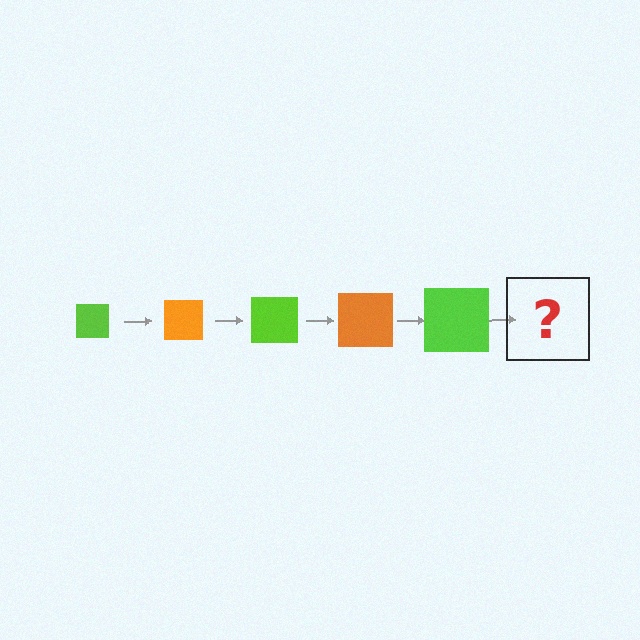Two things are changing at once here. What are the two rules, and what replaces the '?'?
The two rules are that the square grows larger each step and the color cycles through lime and orange. The '?' should be an orange square, larger than the previous one.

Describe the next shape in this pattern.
It should be an orange square, larger than the previous one.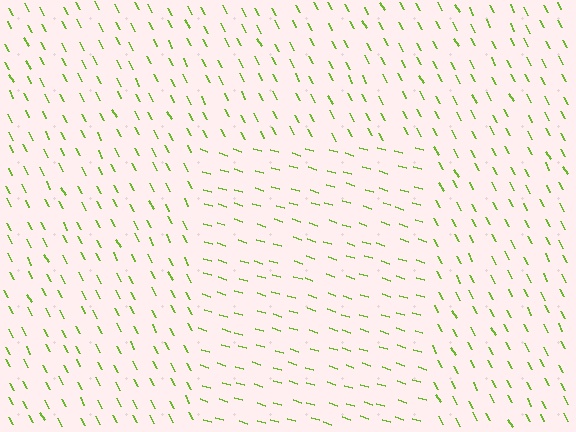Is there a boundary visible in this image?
Yes, there is a texture boundary formed by a change in line orientation.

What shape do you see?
I see a rectangle.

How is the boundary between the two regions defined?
The boundary is defined purely by a change in line orientation (approximately 45 degrees difference). All lines are the same color and thickness.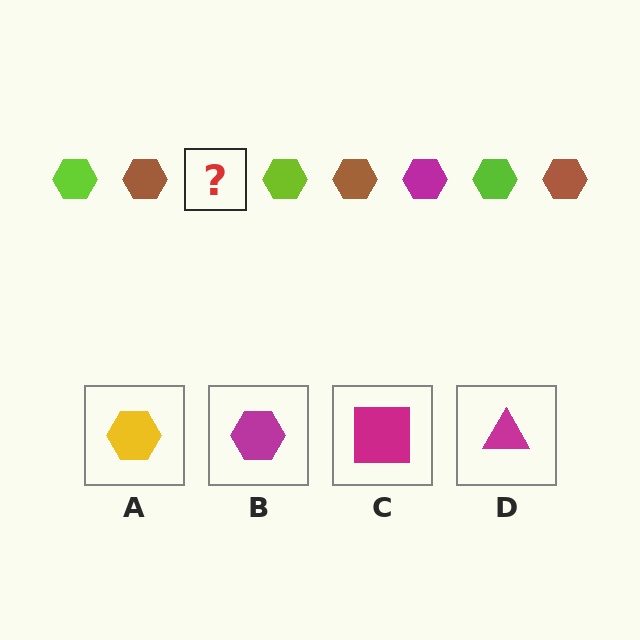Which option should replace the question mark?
Option B.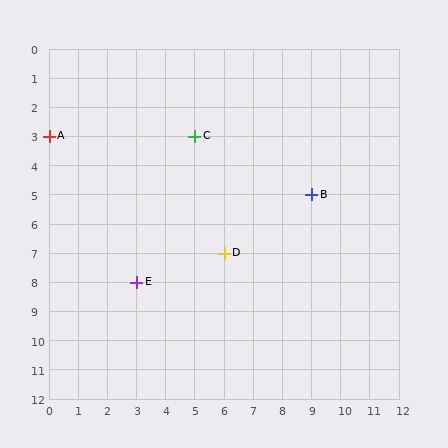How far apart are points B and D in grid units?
Points B and D are 3 columns and 2 rows apart (about 3.6 grid units diagonally).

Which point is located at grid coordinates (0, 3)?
Point A is at (0, 3).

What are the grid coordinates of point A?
Point A is at grid coordinates (0, 3).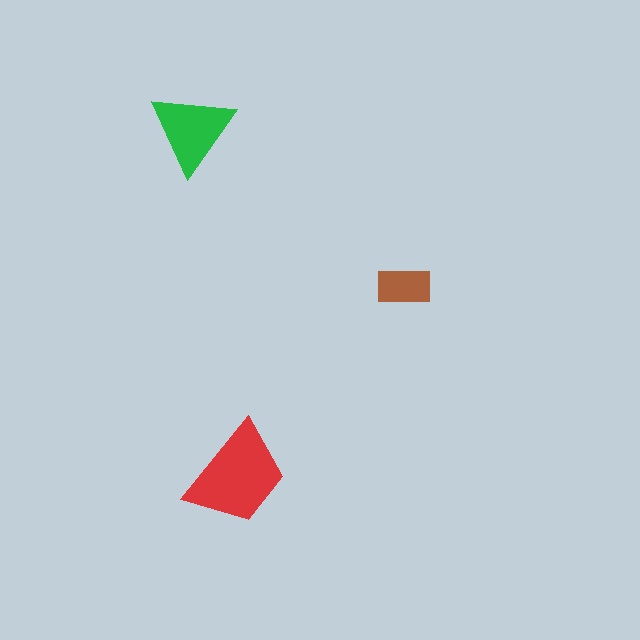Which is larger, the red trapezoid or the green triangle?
The red trapezoid.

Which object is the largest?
The red trapezoid.